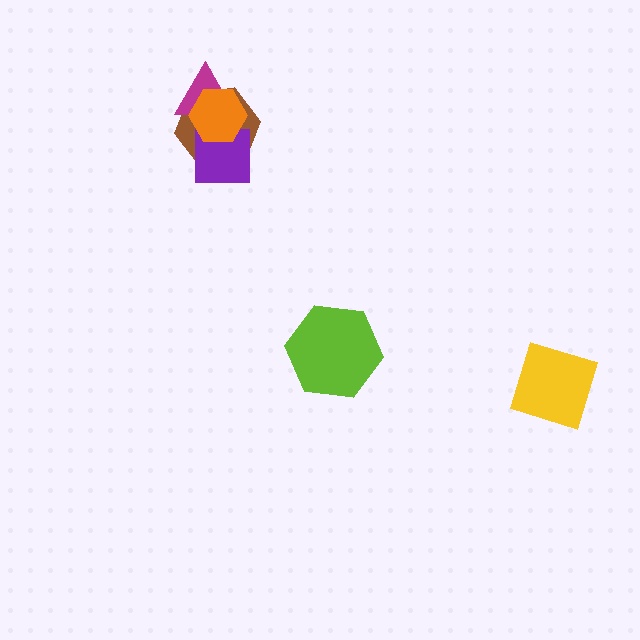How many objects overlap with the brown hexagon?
3 objects overlap with the brown hexagon.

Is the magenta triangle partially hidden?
Yes, it is partially covered by another shape.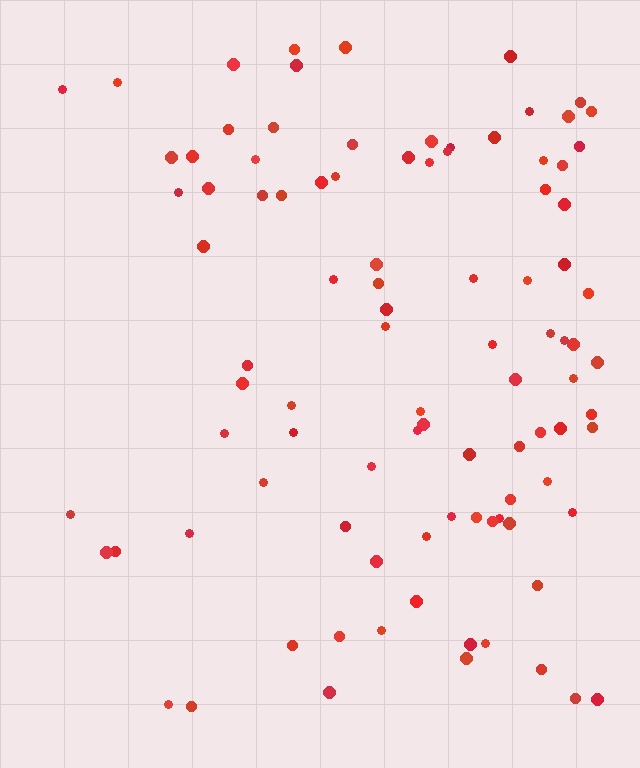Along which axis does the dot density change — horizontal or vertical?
Horizontal.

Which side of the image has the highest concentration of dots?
The right.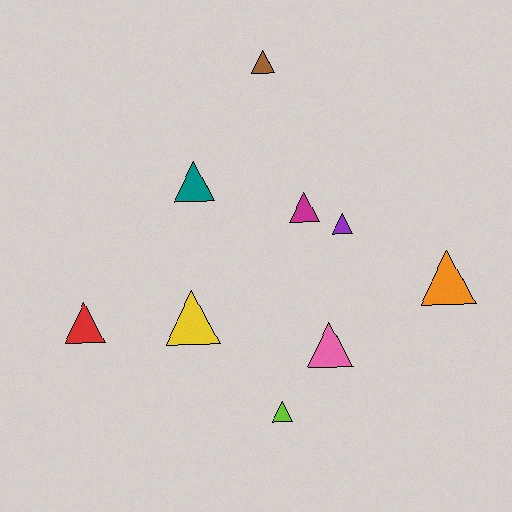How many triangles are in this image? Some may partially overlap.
There are 9 triangles.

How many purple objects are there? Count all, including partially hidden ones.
There is 1 purple object.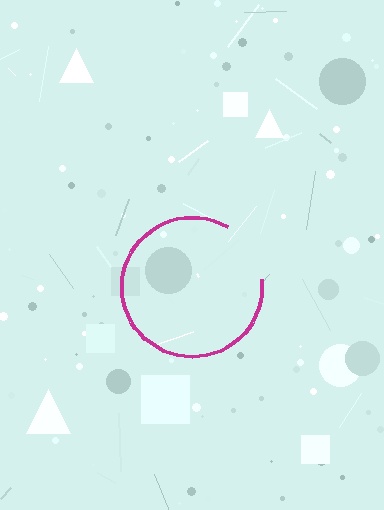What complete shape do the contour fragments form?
The contour fragments form a circle.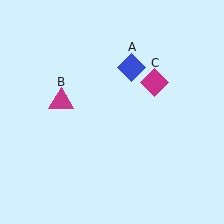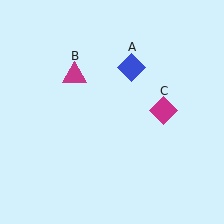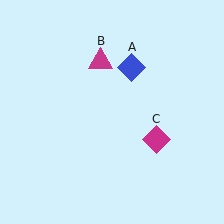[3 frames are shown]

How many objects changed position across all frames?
2 objects changed position: magenta triangle (object B), magenta diamond (object C).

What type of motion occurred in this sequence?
The magenta triangle (object B), magenta diamond (object C) rotated clockwise around the center of the scene.